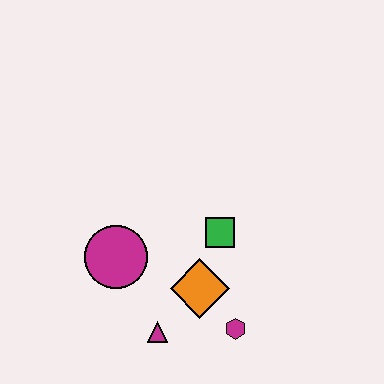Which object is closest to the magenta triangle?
The orange diamond is closest to the magenta triangle.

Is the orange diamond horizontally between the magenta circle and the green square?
Yes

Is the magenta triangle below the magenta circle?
Yes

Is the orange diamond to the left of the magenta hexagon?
Yes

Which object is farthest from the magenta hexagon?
The magenta circle is farthest from the magenta hexagon.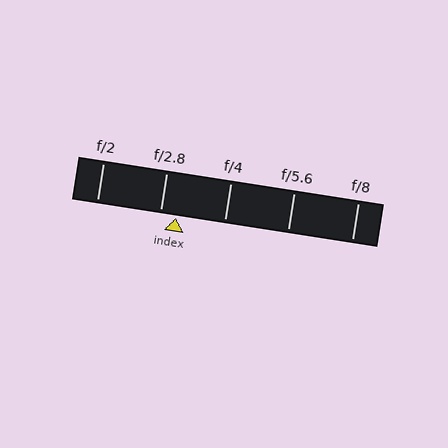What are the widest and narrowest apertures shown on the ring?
The widest aperture shown is f/2 and the narrowest is f/8.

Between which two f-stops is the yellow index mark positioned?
The index mark is between f/2.8 and f/4.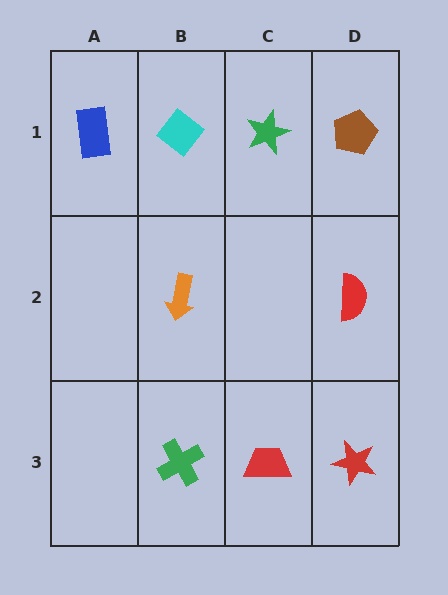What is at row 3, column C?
A red trapezoid.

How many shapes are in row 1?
4 shapes.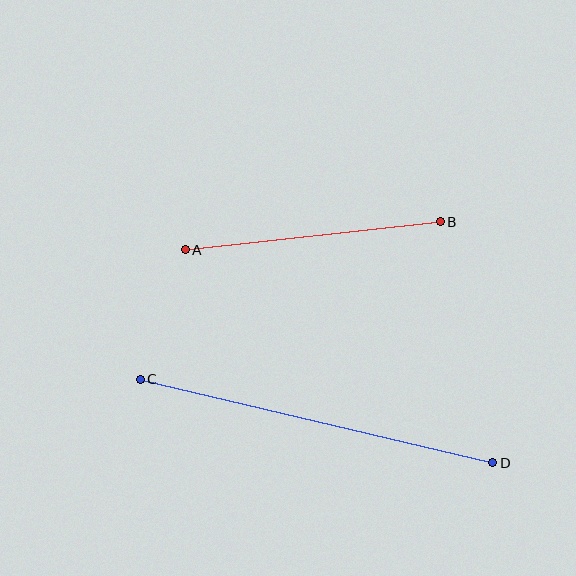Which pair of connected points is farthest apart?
Points C and D are farthest apart.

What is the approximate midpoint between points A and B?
The midpoint is at approximately (313, 236) pixels.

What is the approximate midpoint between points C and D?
The midpoint is at approximately (317, 421) pixels.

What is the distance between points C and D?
The distance is approximately 362 pixels.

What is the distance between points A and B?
The distance is approximately 256 pixels.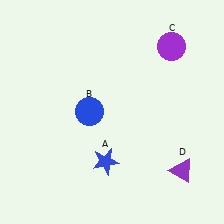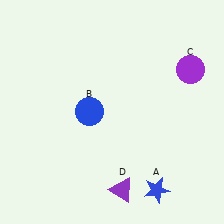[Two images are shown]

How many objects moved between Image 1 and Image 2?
3 objects moved between the two images.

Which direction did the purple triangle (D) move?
The purple triangle (D) moved left.